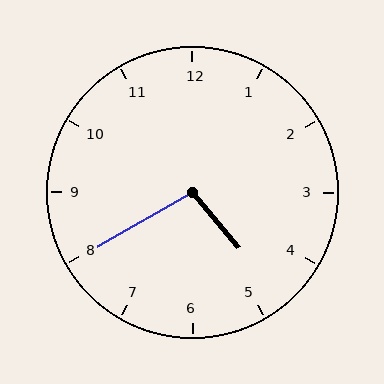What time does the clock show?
4:40.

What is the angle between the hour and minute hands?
Approximately 100 degrees.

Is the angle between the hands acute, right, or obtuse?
It is obtuse.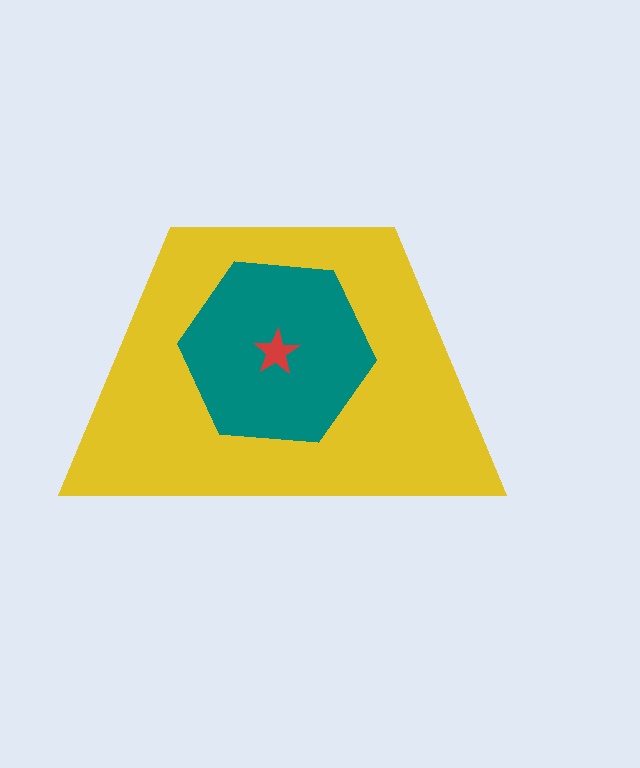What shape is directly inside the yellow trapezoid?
The teal hexagon.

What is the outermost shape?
The yellow trapezoid.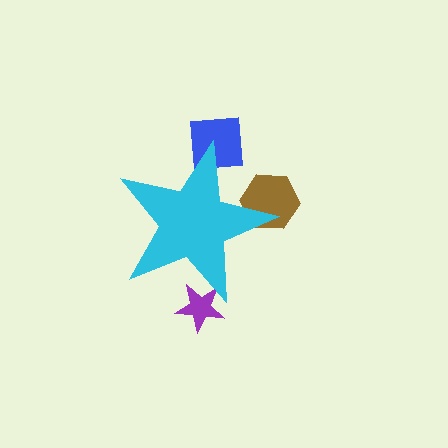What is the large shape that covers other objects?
A cyan star.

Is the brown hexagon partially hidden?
Yes, the brown hexagon is partially hidden behind the cyan star.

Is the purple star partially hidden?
Yes, the purple star is partially hidden behind the cyan star.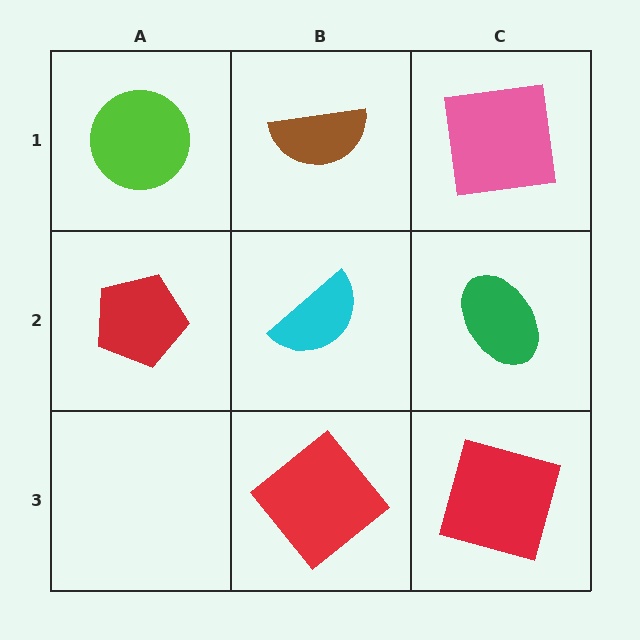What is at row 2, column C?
A green ellipse.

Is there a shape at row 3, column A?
No, that cell is empty.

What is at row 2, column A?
A red pentagon.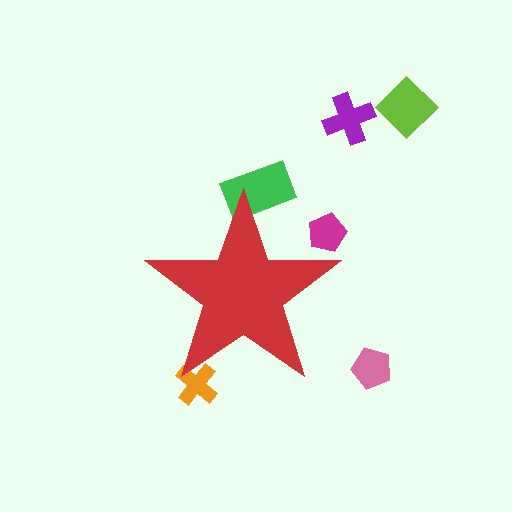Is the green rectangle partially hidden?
Yes, the green rectangle is partially hidden behind the red star.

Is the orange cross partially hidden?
Yes, the orange cross is partially hidden behind the red star.